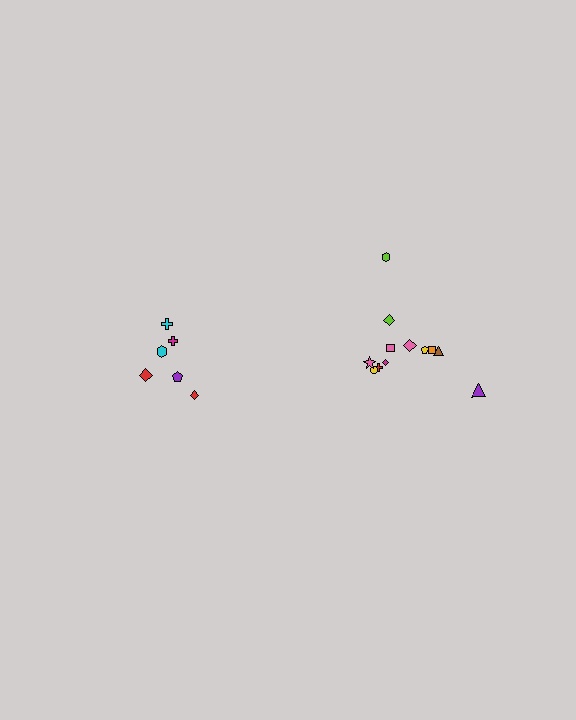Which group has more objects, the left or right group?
The right group.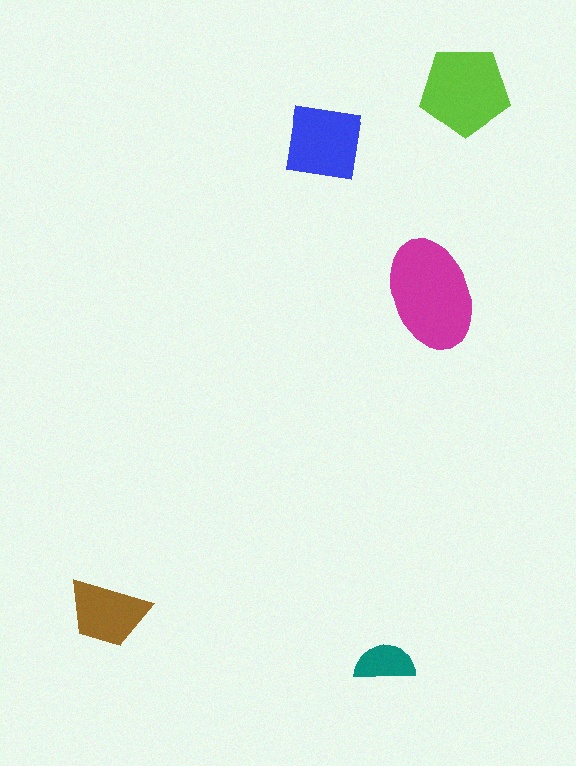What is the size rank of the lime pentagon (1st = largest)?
2nd.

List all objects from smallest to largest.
The teal semicircle, the brown trapezoid, the blue square, the lime pentagon, the magenta ellipse.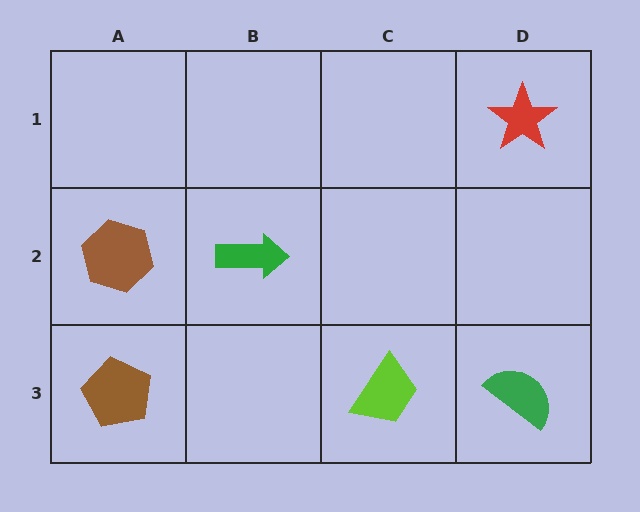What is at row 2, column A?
A brown hexagon.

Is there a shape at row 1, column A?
No, that cell is empty.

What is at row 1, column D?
A red star.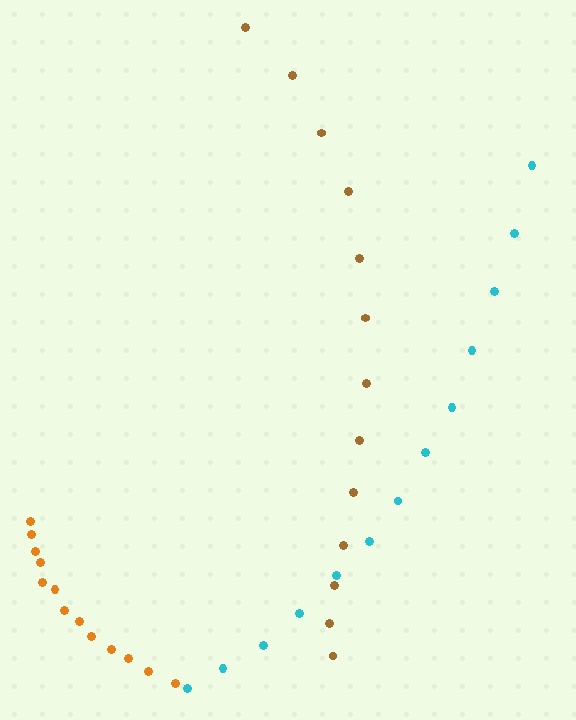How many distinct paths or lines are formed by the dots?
There are 3 distinct paths.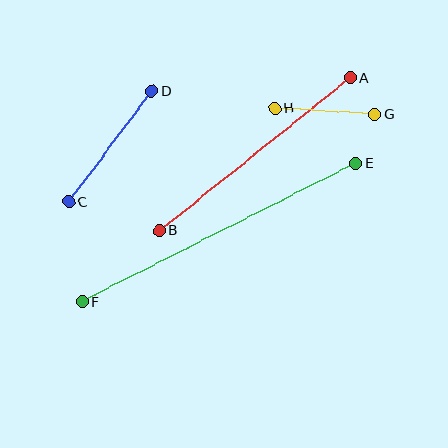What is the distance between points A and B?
The distance is approximately 245 pixels.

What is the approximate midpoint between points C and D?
The midpoint is at approximately (110, 147) pixels.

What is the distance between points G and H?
The distance is approximately 100 pixels.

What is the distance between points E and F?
The distance is approximately 307 pixels.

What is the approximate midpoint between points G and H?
The midpoint is at approximately (324, 111) pixels.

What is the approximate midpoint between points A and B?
The midpoint is at approximately (255, 154) pixels.